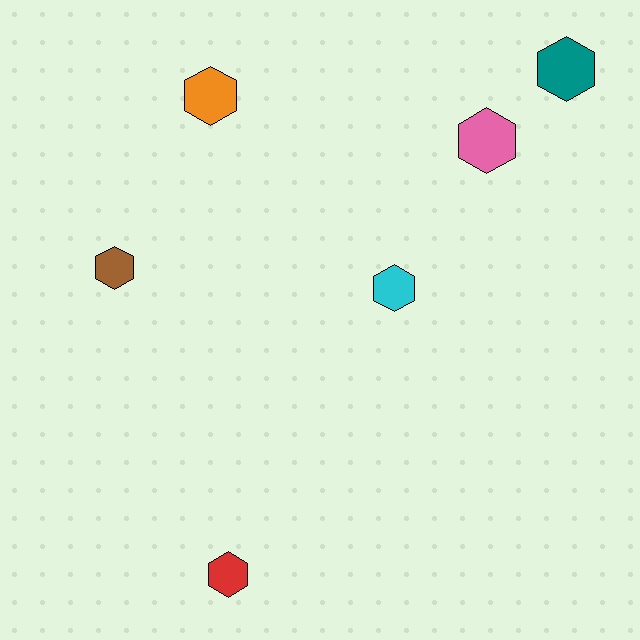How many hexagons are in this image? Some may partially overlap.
There are 6 hexagons.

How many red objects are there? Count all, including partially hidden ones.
There is 1 red object.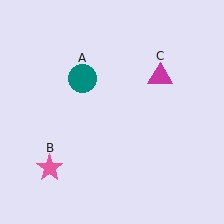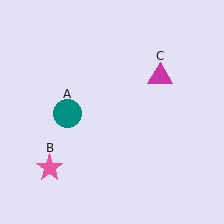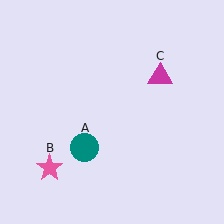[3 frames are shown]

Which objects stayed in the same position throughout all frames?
Pink star (object B) and magenta triangle (object C) remained stationary.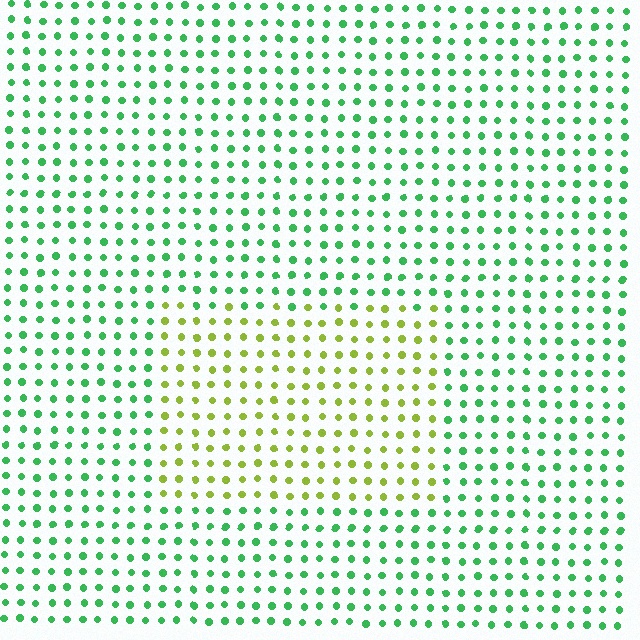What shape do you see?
I see a rectangle.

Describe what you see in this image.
The image is filled with small green elements in a uniform arrangement. A rectangle-shaped region is visible where the elements are tinted to a slightly different hue, forming a subtle color boundary.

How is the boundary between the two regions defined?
The boundary is defined purely by a slight shift in hue (about 54 degrees). Spacing, size, and orientation are identical on both sides.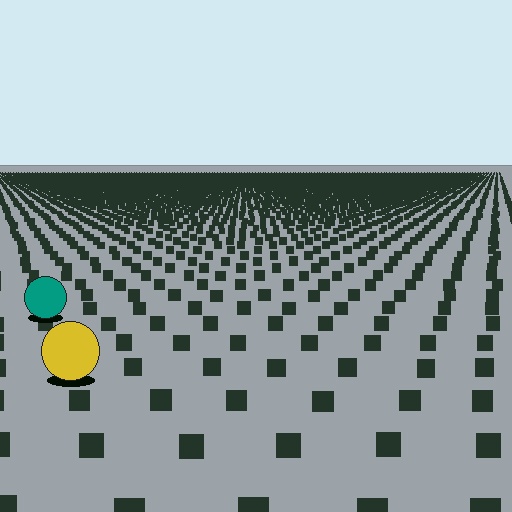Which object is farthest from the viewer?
The teal circle is farthest from the viewer. It appears smaller and the ground texture around it is denser.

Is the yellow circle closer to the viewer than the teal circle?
Yes. The yellow circle is closer — you can tell from the texture gradient: the ground texture is coarser near it.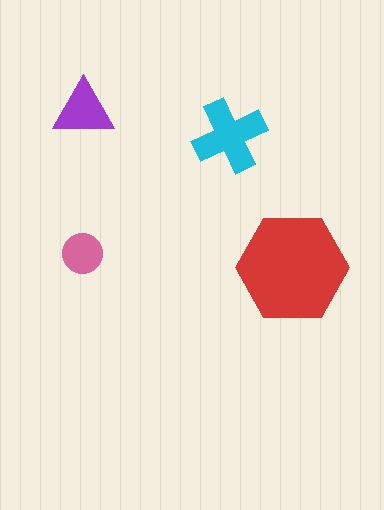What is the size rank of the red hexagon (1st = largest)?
1st.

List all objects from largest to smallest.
The red hexagon, the cyan cross, the purple triangle, the pink circle.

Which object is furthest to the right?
The red hexagon is rightmost.